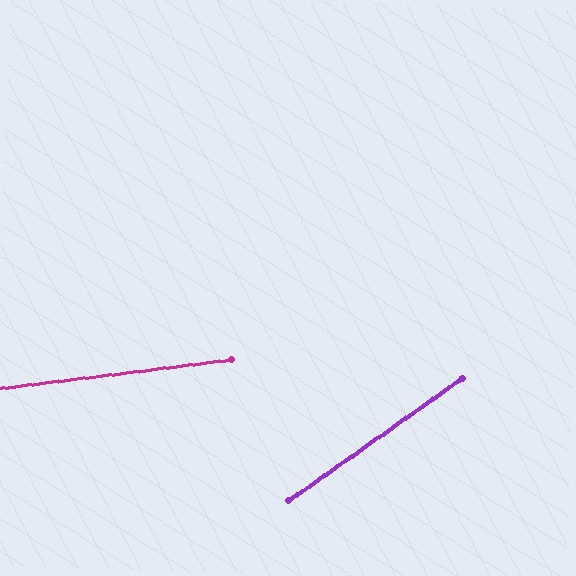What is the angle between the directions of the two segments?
Approximately 28 degrees.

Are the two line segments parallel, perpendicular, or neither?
Neither parallel nor perpendicular — they differ by about 28°.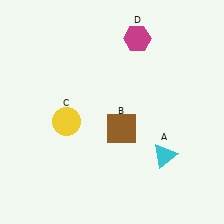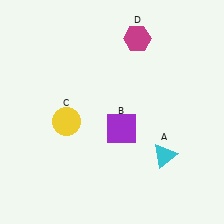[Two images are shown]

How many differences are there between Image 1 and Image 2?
There is 1 difference between the two images.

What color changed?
The square (B) changed from brown in Image 1 to purple in Image 2.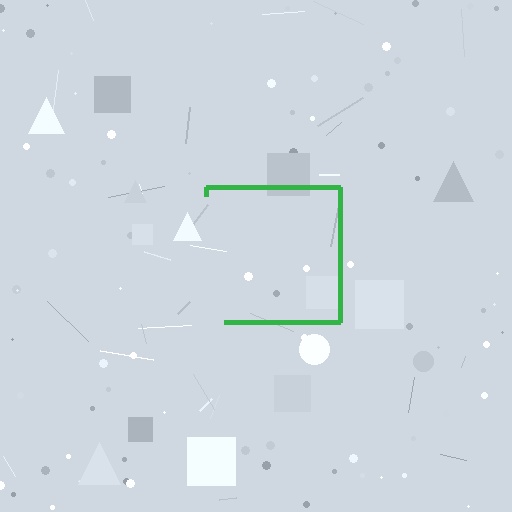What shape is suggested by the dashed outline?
The dashed outline suggests a square.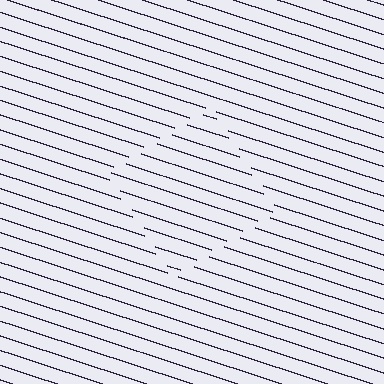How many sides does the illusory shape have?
4 sides — the line-ends trace a square.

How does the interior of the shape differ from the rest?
The interior of the shape contains the same grating, shifted by half a period — the contour is defined by the phase discontinuity where line-ends from the inner and outer gratings abut.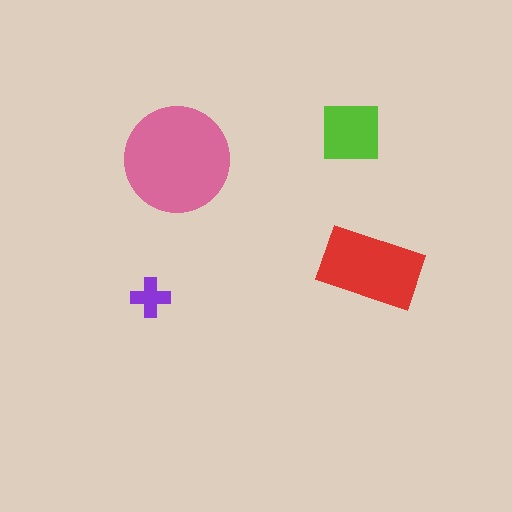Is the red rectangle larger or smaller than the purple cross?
Larger.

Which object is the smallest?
The purple cross.